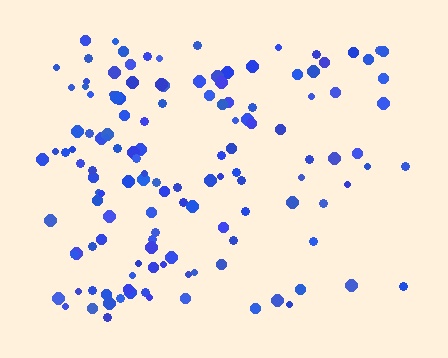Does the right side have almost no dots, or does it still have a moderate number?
Still a moderate number, just noticeably fewer than the left.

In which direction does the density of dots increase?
From right to left, with the left side densest.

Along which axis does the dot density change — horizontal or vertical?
Horizontal.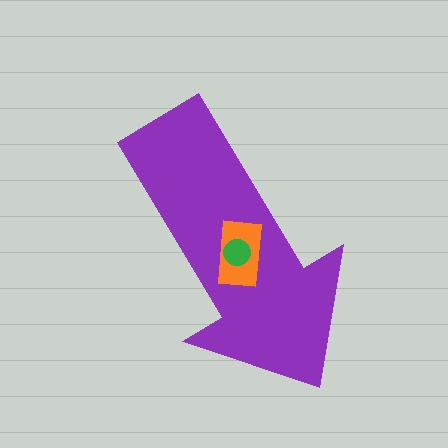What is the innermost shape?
The green circle.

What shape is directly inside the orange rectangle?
The green circle.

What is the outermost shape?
The purple arrow.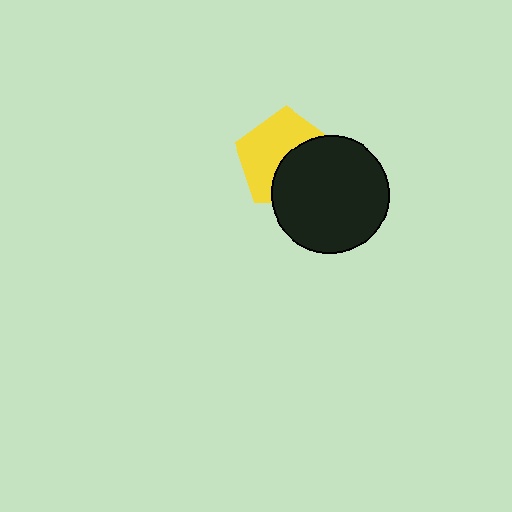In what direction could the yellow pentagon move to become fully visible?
The yellow pentagon could move toward the upper-left. That would shift it out from behind the black circle entirely.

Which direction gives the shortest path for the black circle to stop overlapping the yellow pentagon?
Moving toward the lower-right gives the shortest separation.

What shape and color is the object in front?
The object in front is a black circle.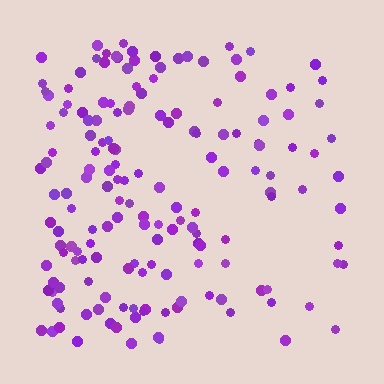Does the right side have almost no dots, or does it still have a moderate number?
Still a moderate number, just noticeably fewer than the left.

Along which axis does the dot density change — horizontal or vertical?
Horizontal.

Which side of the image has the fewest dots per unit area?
The right.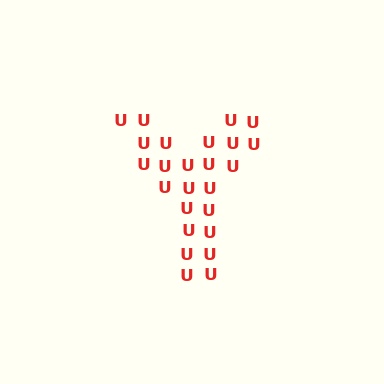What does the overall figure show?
The overall figure shows the letter Y.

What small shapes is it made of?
It is made of small letter U's.